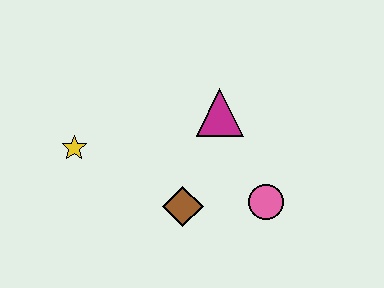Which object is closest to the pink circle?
The brown diamond is closest to the pink circle.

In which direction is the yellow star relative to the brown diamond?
The yellow star is to the left of the brown diamond.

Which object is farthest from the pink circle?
The yellow star is farthest from the pink circle.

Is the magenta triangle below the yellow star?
No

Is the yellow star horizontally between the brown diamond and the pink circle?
No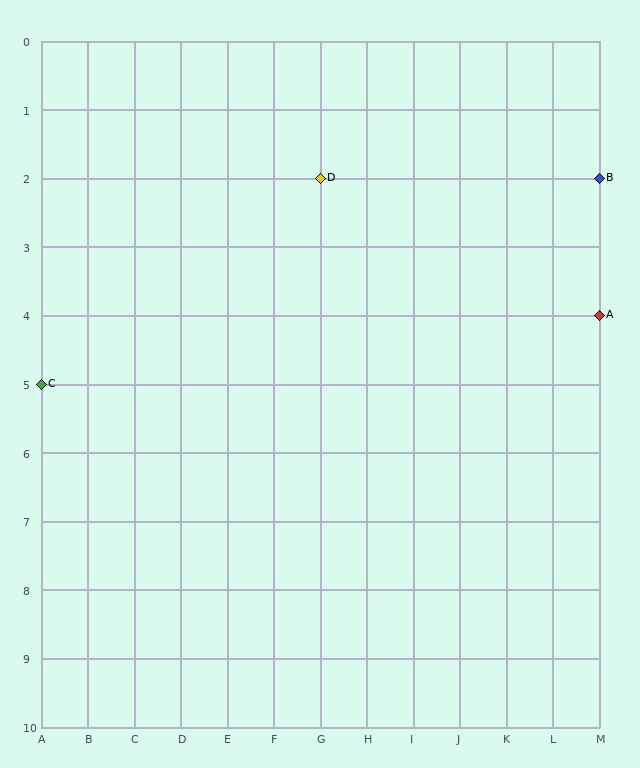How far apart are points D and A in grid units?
Points D and A are 6 columns and 2 rows apart (about 6.3 grid units diagonally).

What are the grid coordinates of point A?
Point A is at grid coordinates (M, 4).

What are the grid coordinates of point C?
Point C is at grid coordinates (A, 5).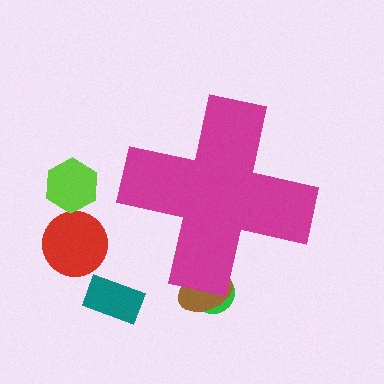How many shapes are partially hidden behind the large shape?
2 shapes are partially hidden.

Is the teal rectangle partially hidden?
No, the teal rectangle is fully visible.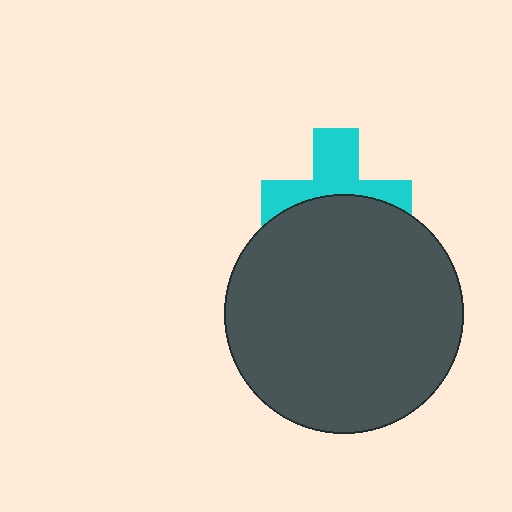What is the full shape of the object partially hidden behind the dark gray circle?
The partially hidden object is a cyan cross.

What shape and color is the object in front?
The object in front is a dark gray circle.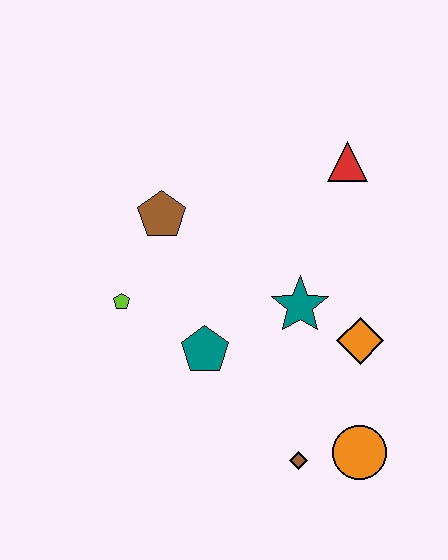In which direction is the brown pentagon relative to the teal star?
The brown pentagon is to the left of the teal star.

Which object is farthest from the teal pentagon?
The red triangle is farthest from the teal pentagon.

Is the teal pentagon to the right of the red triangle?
No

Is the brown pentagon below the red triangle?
Yes